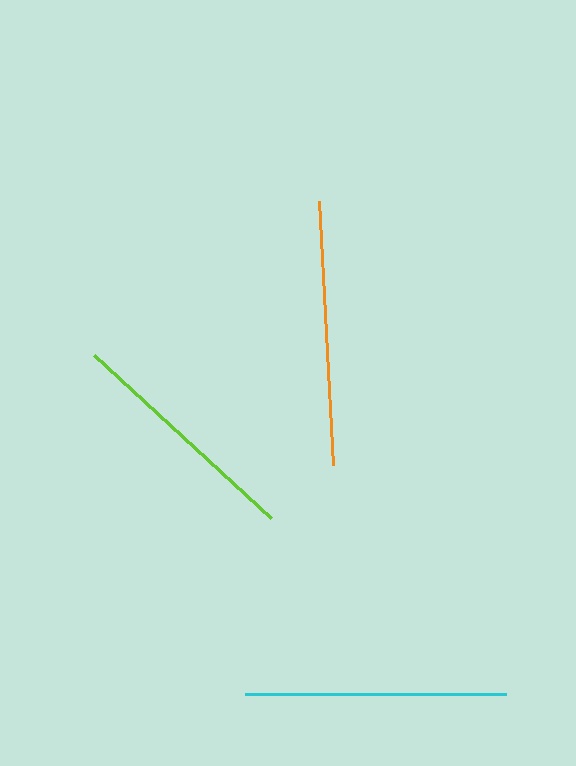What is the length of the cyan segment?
The cyan segment is approximately 260 pixels long.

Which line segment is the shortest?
The lime line is the shortest at approximately 240 pixels.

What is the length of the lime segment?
The lime segment is approximately 240 pixels long.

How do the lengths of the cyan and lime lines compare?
The cyan and lime lines are approximately the same length.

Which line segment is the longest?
The orange line is the longest at approximately 264 pixels.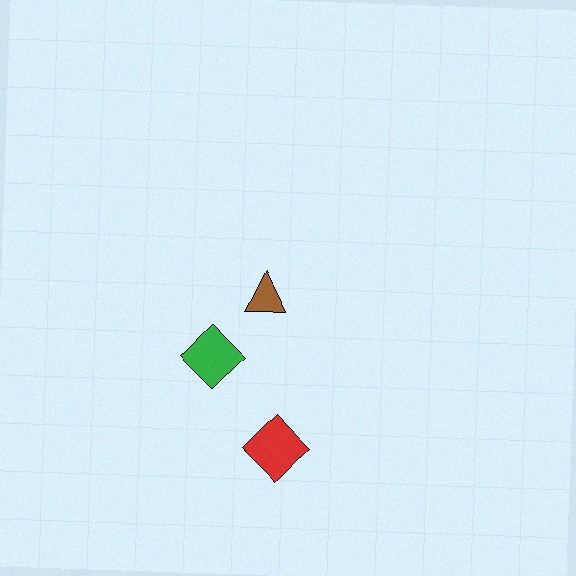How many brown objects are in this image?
There is 1 brown object.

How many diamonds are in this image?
There are 2 diamonds.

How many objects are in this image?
There are 3 objects.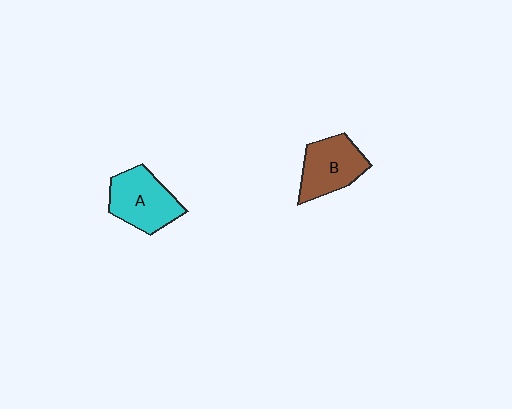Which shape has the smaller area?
Shape B (brown).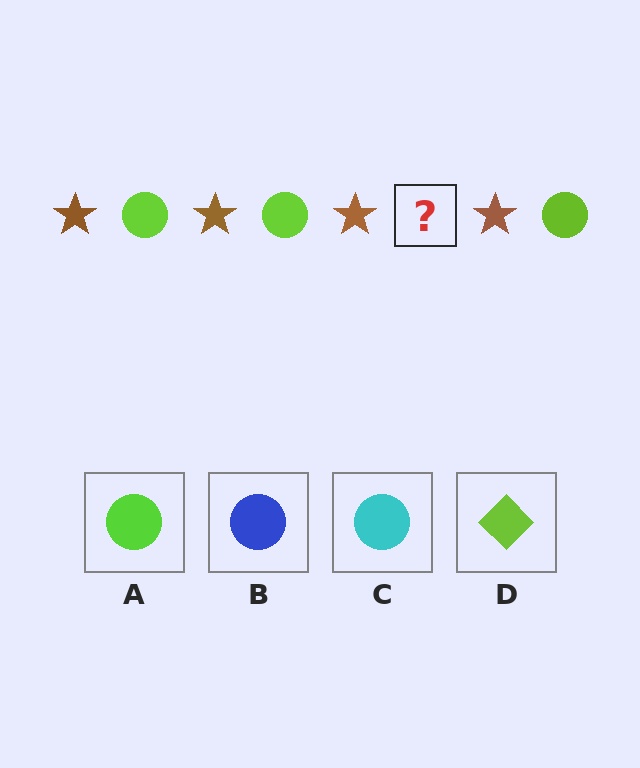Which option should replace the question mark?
Option A.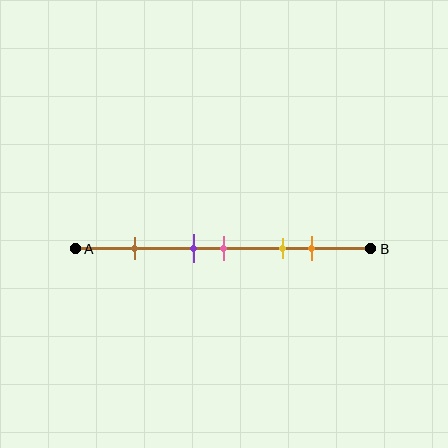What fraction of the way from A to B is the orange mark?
The orange mark is approximately 80% (0.8) of the way from A to B.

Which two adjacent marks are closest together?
The purple and pink marks are the closest adjacent pair.